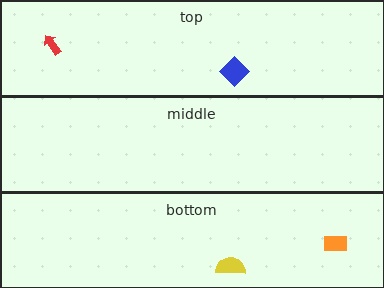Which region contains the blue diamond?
The top region.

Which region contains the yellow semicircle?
The bottom region.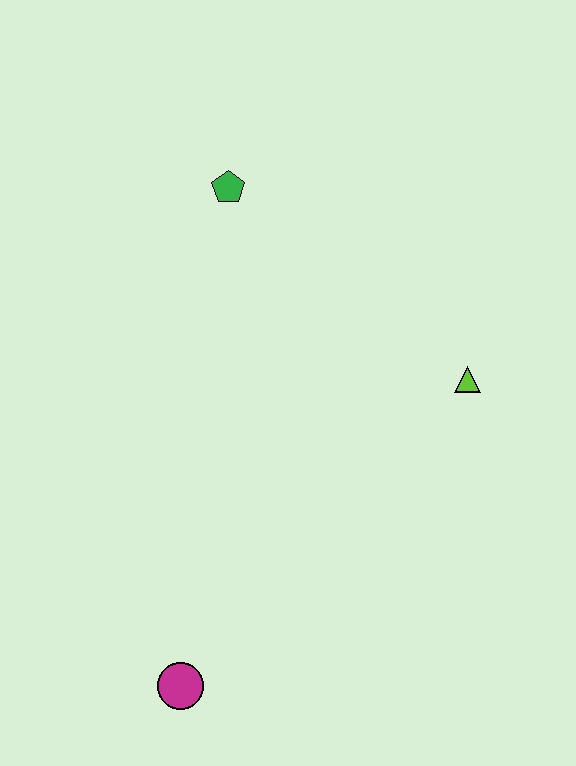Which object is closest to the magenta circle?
The lime triangle is closest to the magenta circle.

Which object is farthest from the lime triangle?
The magenta circle is farthest from the lime triangle.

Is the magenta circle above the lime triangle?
No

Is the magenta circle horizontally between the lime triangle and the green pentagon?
No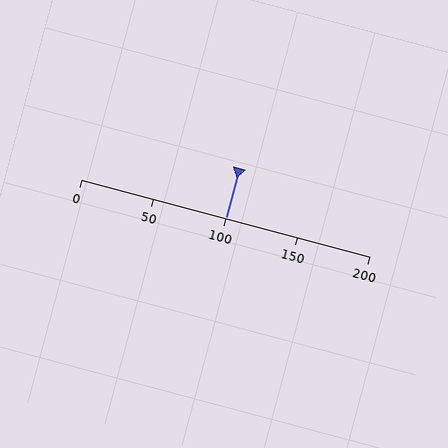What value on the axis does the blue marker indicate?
The marker indicates approximately 100.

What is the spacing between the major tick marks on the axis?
The major ticks are spaced 50 apart.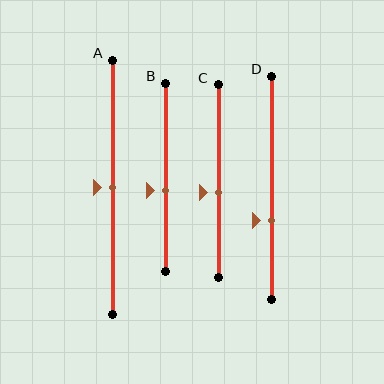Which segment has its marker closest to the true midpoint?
Segment A has its marker closest to the true midpoint.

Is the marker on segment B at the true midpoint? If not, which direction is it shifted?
No, the marker on segment B is shifted downward by about 7% of the segment length.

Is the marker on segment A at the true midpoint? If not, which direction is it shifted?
Yes, the marker on segment A is at the true midpoint.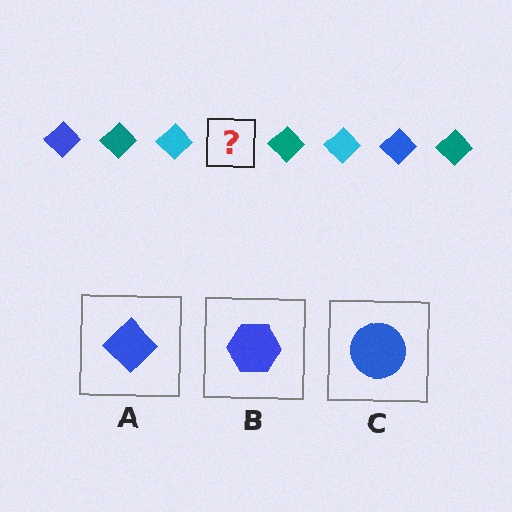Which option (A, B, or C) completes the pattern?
A.